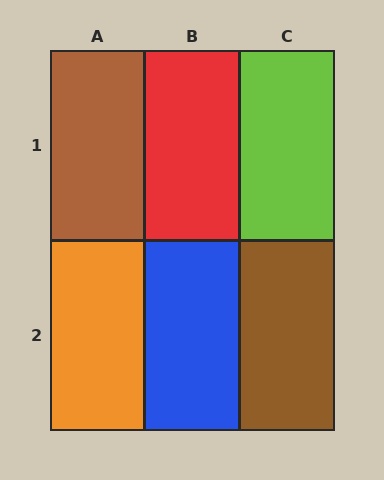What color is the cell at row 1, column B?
Red.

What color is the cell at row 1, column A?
Brown.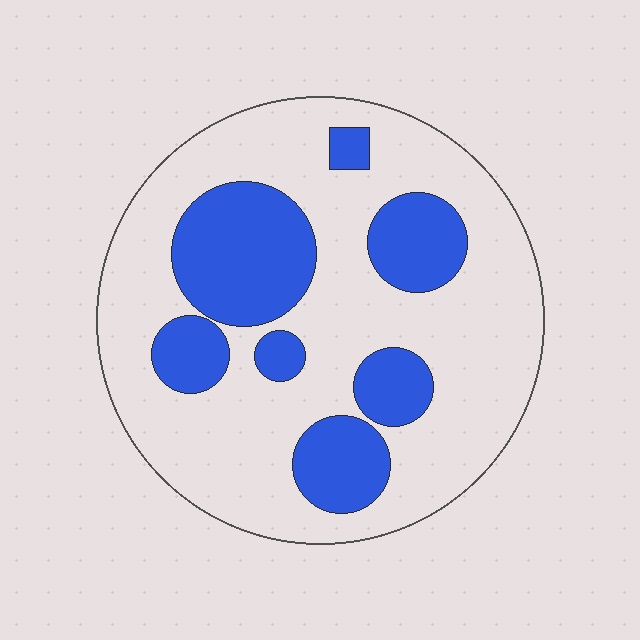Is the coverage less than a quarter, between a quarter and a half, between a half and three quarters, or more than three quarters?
Between a quarter and a half.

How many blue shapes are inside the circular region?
7.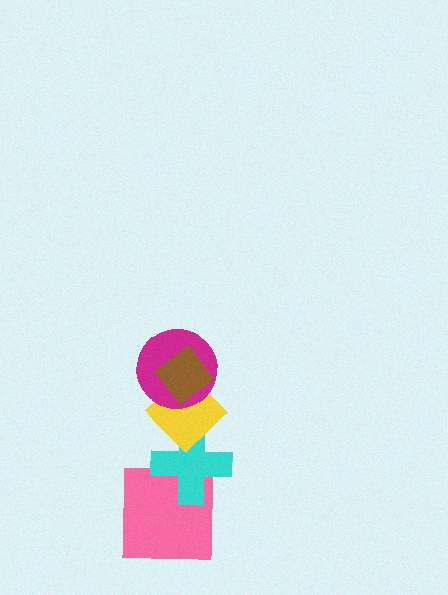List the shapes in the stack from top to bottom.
From top to bottom: the brown diamond, the magenta circle, the yellow diamond, the cyan cross, the pink square.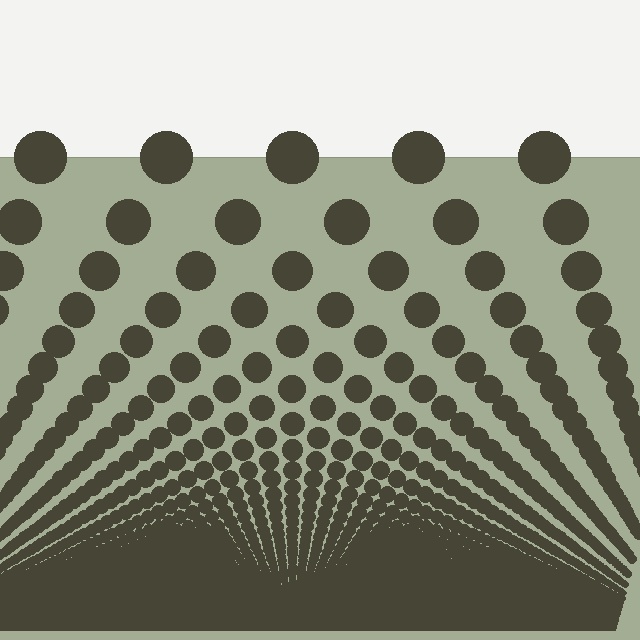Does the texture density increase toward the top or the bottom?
Density increases toward the bottom.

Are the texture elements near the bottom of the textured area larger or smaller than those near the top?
Smaller. The gradient is inverted — elements near the bottom are smaller and denser.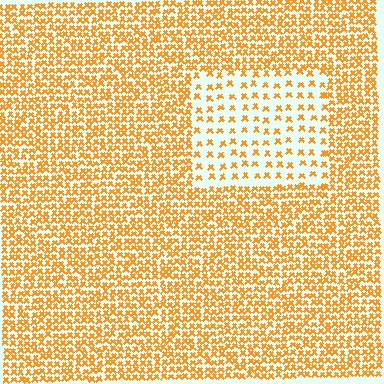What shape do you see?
I see a rectangle.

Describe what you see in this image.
The image contains small orange elements arranged at two different densities. A rectangle-shaped region is visible where the elements are less densely packed than the surrounding area.